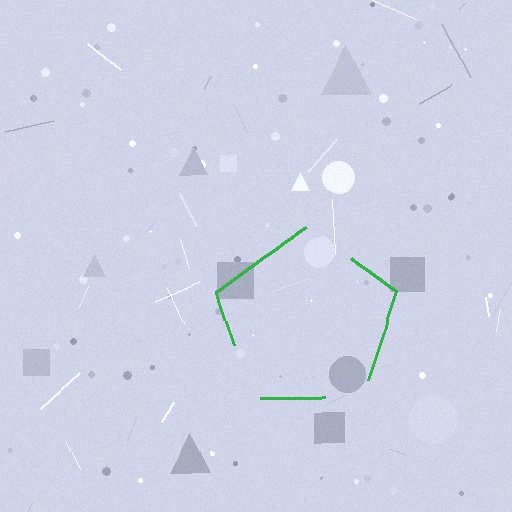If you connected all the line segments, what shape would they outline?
They would outline a pentagon.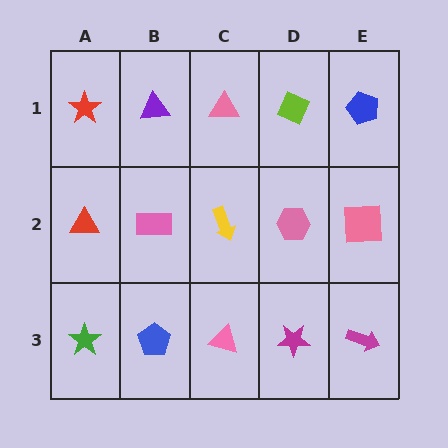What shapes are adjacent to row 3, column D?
A pink hexagon (row 2, column D), a pink triangle (row 3, column C), a magenta arrow (row 3, column E).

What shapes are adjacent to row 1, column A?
A red triangle (row 2, column A), a purple triangle (row 1, column B).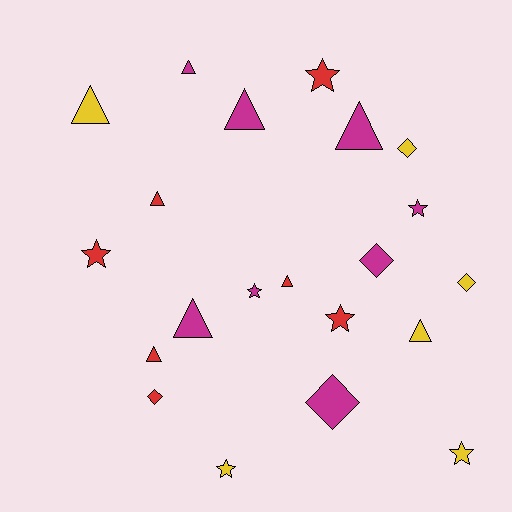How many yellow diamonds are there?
There are 2 yellow diamonds.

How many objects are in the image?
There are 21 objects.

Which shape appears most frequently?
Triangle, with 9 objects.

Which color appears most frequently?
Magenta, with 8 objects.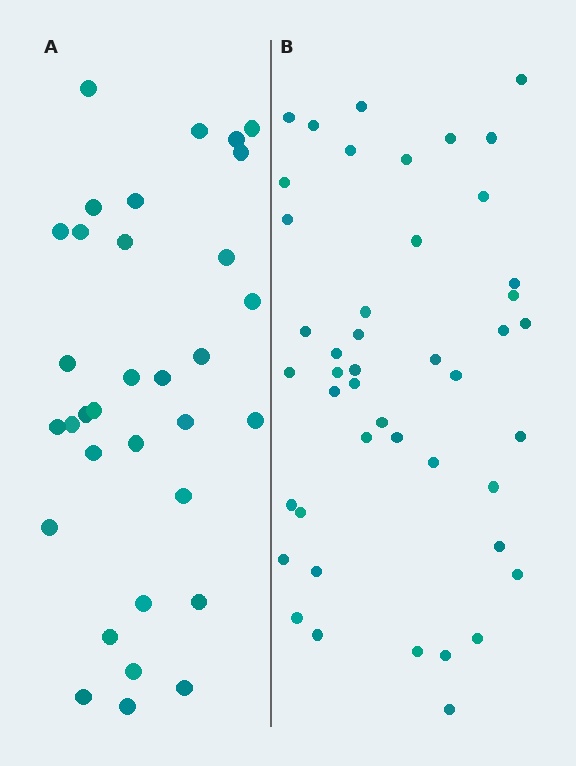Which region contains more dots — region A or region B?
Region B (the right region) has more dots.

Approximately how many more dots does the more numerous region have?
Region B has roughly 12 or so more dots than region A.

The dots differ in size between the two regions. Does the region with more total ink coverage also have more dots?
No. Region A has more total ink coverage because its dots are larger, but region B actually contains more individual dots. Total area can be misleading — the number of items is what matters here.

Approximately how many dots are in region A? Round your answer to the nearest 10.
About 30 dots. (The exact count is 33, which rounds to 30.)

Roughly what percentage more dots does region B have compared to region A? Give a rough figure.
About 35% more.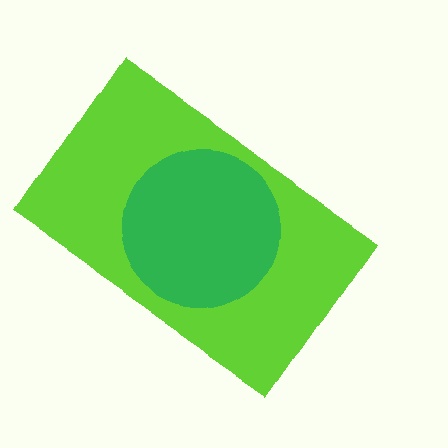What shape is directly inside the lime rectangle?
The green circle.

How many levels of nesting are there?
2.